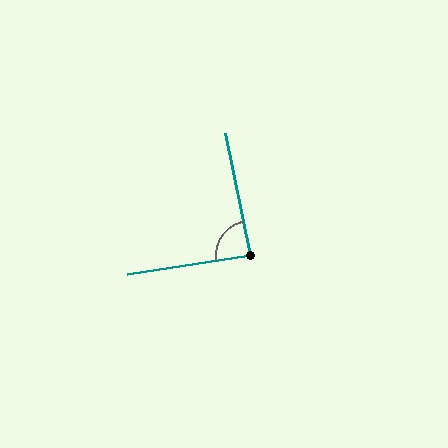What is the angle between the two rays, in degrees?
Approximately 87 degrees.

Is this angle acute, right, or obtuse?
It is approximately a right angle.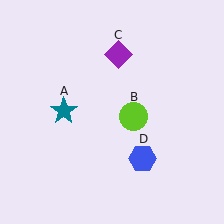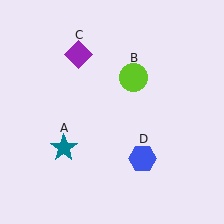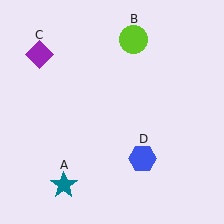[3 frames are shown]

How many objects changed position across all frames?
3 objects changed position: teal star (object A), lime circle (object B), purple diamond (object C).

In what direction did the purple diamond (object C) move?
The purple diamond (object C) moved left.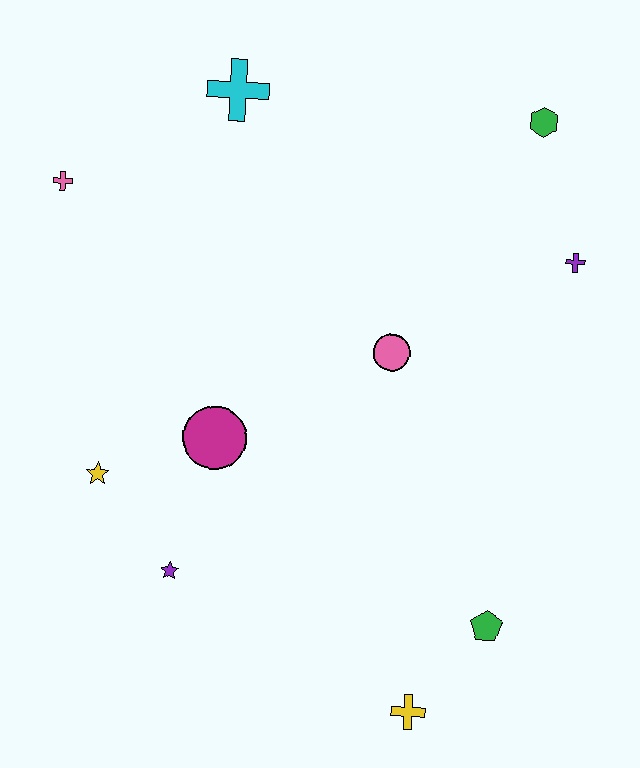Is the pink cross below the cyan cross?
Yes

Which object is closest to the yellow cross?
The green pentagon is closest to the yellow cross.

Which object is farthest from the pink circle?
The pink cross is farthest from the pink circle.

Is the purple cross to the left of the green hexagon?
No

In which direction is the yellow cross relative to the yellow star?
The yellow cross is to the right of the yellow star.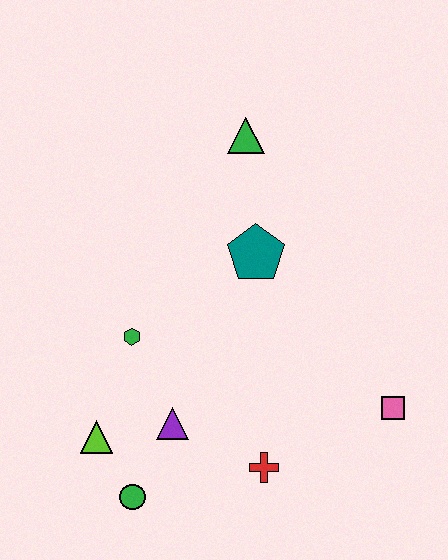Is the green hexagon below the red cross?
No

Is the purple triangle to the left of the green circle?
No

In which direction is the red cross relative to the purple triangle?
The red cross is to the right of the purple triangle.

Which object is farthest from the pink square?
The green triangle is farthest from the pink square.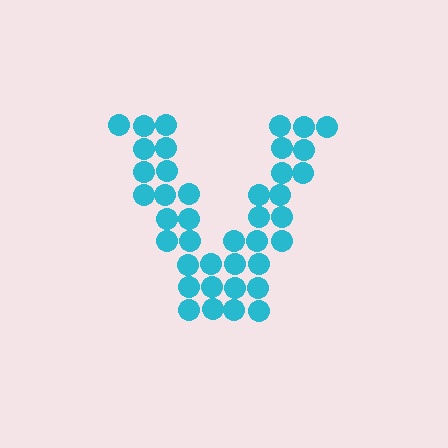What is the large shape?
The large shape is the letter V.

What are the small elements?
The small elements are circles.